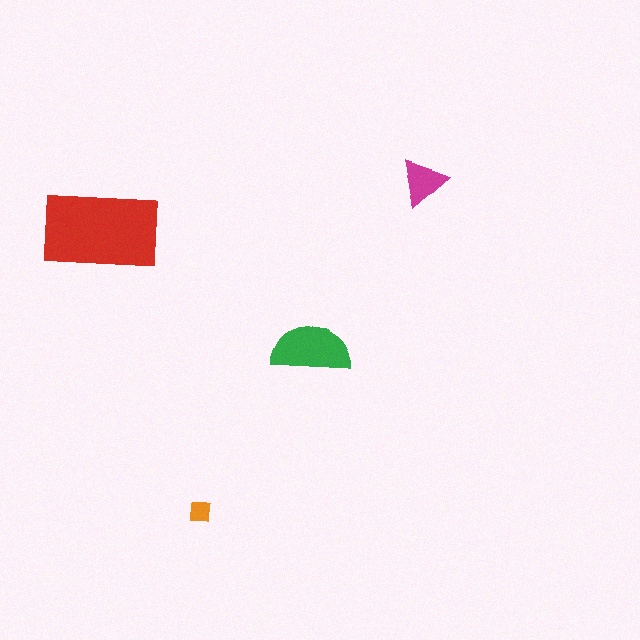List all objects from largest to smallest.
The red rectangle, the green semicircle, the magenta triangle, the orange square.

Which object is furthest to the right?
The magenta triangle is rightmost.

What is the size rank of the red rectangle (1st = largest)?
1st.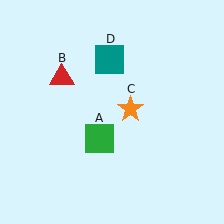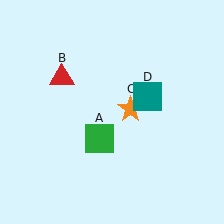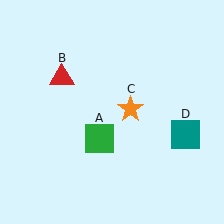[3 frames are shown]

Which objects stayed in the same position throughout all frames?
Green square (object A) and red triangle (object B) and orange star (object C) remained stationary.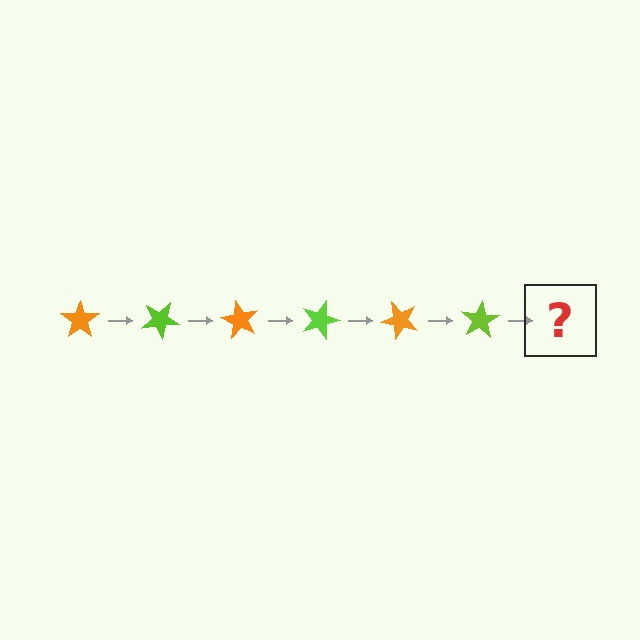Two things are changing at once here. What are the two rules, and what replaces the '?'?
The two rules are that it rotates 30 degrees each step and the color cycles through orange and lime. The '?' should be an orange star, rotated 180 degrees from the start.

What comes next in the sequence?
The next element should be an orange star, rotated 180 degrees from the start.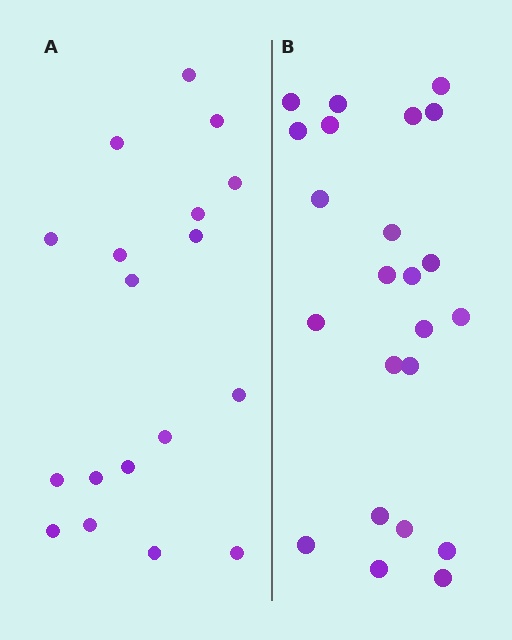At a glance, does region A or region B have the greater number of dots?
Region B (the right region) has more dots.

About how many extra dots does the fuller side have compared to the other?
Region B has about 5 more dots than region A.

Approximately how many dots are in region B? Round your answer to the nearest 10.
About 20 dots. (The exact count is 23, which rounds to 20.)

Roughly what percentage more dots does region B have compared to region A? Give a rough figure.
About 30% more.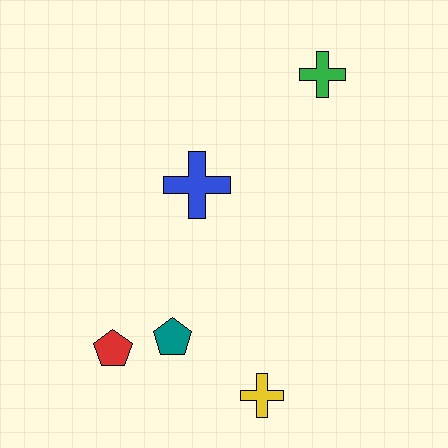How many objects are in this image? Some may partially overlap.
There are 5 objects.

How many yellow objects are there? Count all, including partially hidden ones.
There is 1 yellow object.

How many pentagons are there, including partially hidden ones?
There are 2 pentagons.